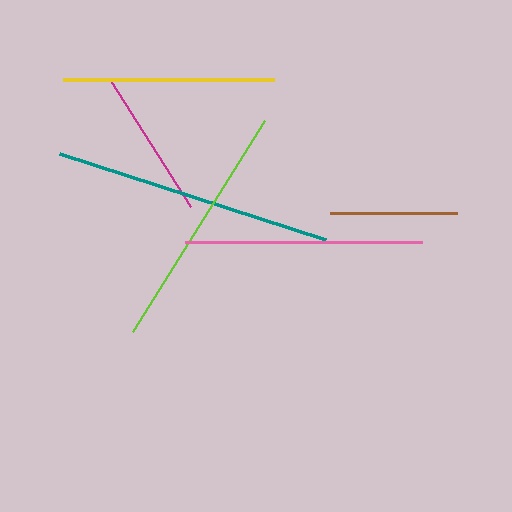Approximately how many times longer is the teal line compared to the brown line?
The teal line is approximately 2.2 times the length of the brown line.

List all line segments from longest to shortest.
From longest to shortest: teal, lime, pink, yellow, magenta, brown.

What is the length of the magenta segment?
The magenta segment is approximately 150 pixels long.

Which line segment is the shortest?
The brown line is the shortest at approximately 127 pixels.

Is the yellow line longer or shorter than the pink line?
The pink line is longer than the yellow line.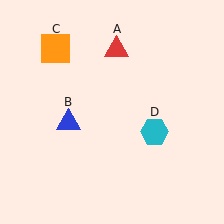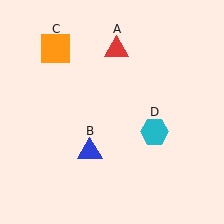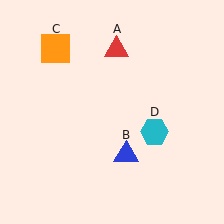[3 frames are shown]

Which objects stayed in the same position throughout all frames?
Red triangle (object A) and orange square (object C) and cyan hexagon (object D) remained stationary.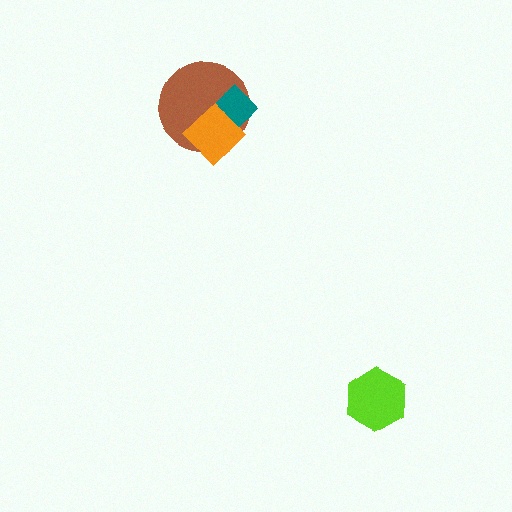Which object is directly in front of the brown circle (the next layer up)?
The teal rectangle is directly in front of the brown circle.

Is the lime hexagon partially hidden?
No, no other shape covers it.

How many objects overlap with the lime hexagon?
0 objects overlap with the lime hexagon.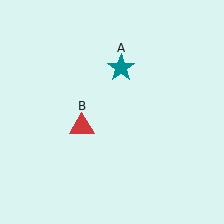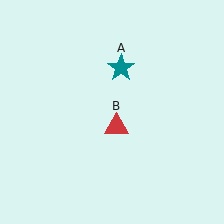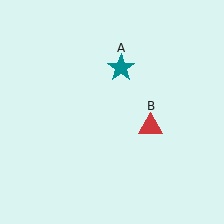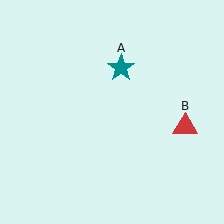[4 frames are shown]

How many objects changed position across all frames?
1 object changed position: red triangle (object B).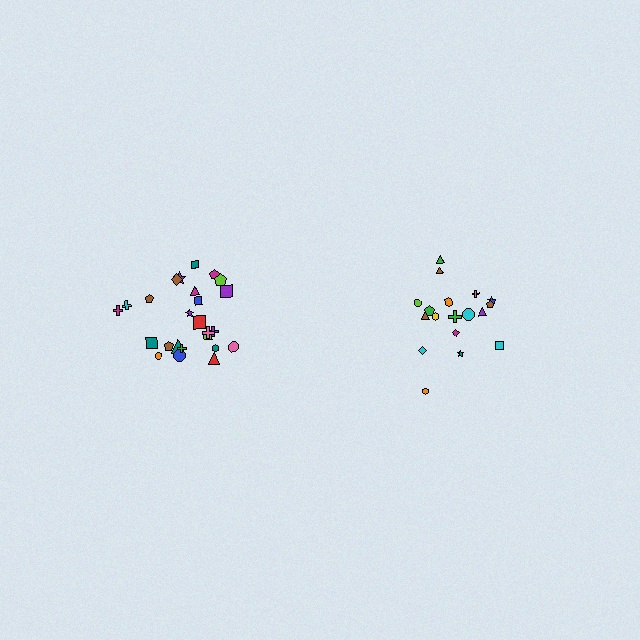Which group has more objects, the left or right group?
The left group.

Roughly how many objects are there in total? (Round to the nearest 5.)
Roughly 45 objects in total.